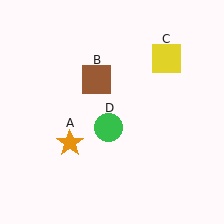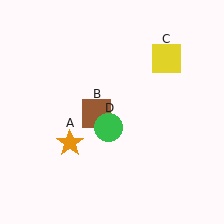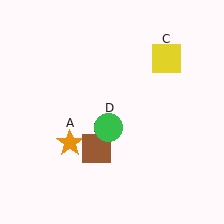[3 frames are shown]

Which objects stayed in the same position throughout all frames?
Orange star (object A) and yellow square (object C) and green circle (object D) remained stationary.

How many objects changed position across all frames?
1 object changed position: brown square (object B).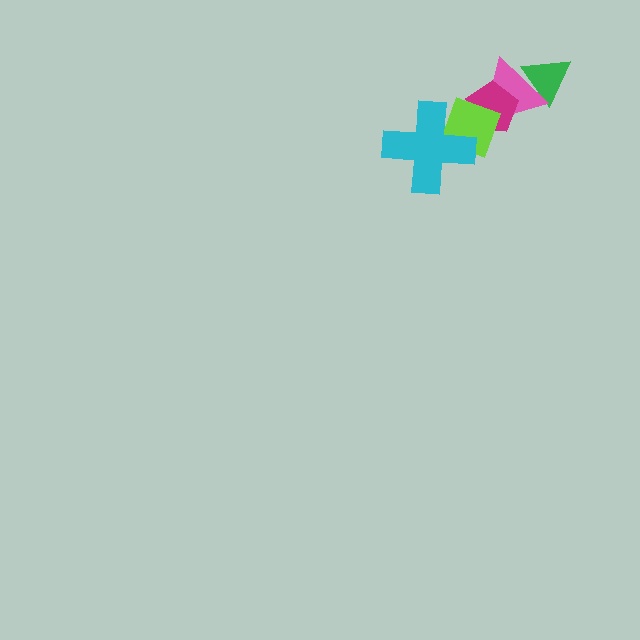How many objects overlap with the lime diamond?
3 objects overlap with the lime diamond.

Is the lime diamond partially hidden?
Yes, it is partially covered by another shape.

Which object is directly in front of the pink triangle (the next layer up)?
The magenta pentagon is directly in front of the pink triangle.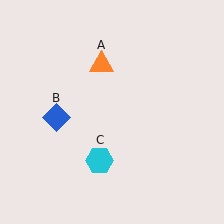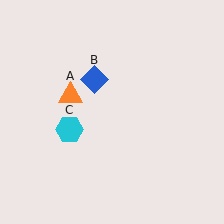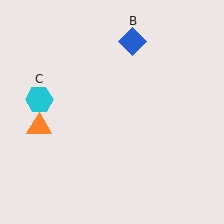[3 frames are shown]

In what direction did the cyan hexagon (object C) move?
The cyan hexagon (object C) moved up and to the left.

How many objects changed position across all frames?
3 objects changed position: orange triangle (object A), blue diamond (object B), cyan hexagon (object C).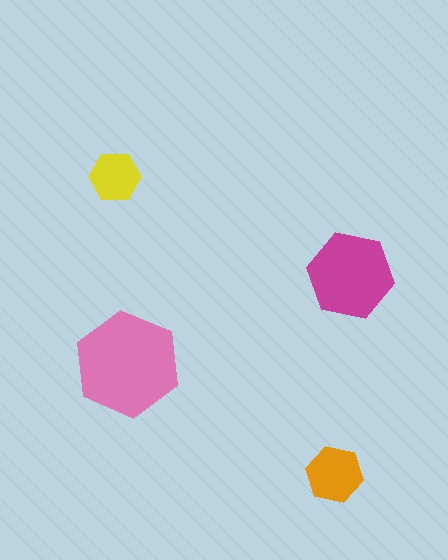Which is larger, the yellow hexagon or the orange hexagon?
The orange one.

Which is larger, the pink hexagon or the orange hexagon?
The pink one.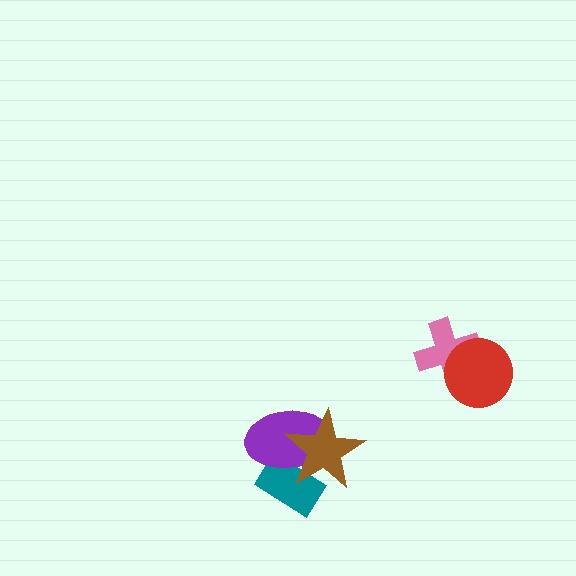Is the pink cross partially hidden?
Yes, it is partially covered by another shape.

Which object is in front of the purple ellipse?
The brown star is in front of the purple ellipse.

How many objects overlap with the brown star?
2 objects overlap with the brown star.